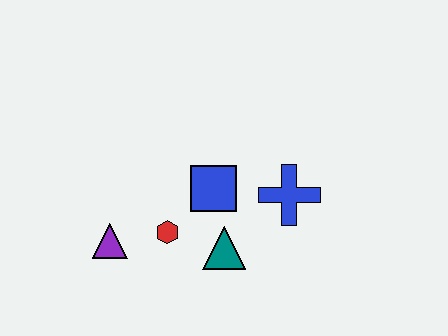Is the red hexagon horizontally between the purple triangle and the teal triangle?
Yes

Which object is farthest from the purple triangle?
The blue cross is farthest from the purple triangle.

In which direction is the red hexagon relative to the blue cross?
The red hexagon is to the left of the blue cross.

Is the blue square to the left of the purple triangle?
No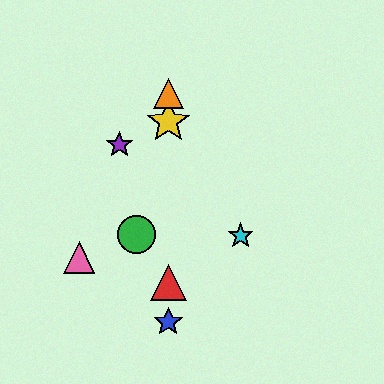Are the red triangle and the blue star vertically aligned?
Yes, both are at x≈168.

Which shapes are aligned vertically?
The red triangle, the blue star, the yellow star, the orange triangle are aligned vertically.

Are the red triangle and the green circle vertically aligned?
No, the red triangle is at x≈168 and the green circle is at x≈136.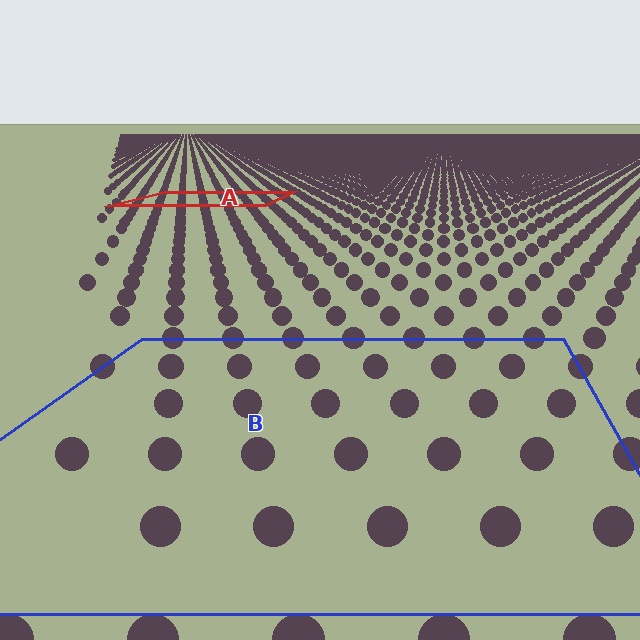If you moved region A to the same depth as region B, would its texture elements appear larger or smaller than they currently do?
They would appear larger. At a closer depth, the same texture elements are projected at a bigger on-screen size.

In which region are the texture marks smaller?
The texture marks are smaller in region A, because it is farther away.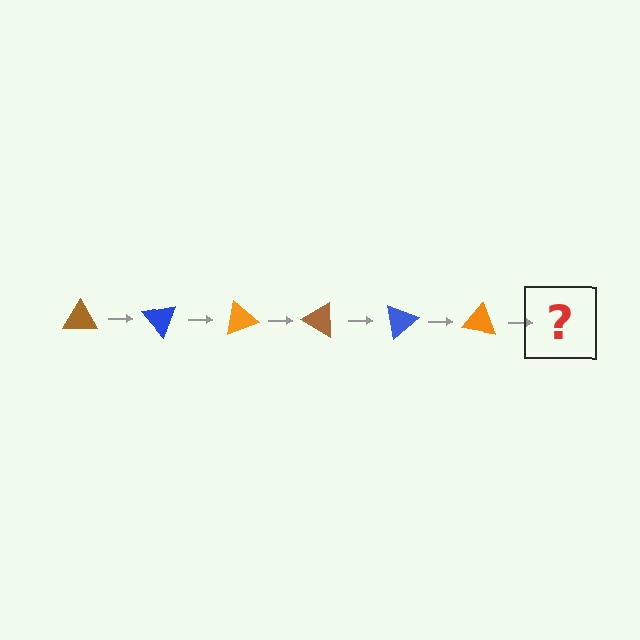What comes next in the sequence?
The next element should be a brown triangle, rotated 300 degrees from the start.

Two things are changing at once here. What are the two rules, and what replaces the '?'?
The two rules are that it rotates 50 degrees each step and the color cycles through brown, blue, and orange. The '?' should be a brown triangle, rotated 300 degrees from the start.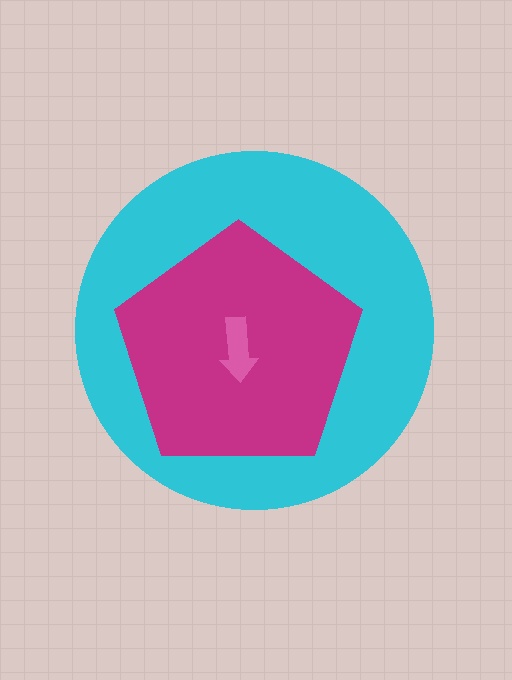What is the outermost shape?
The cyan circle.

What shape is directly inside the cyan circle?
The magenta pentagon.